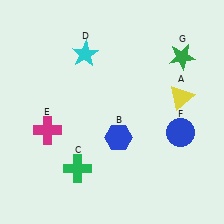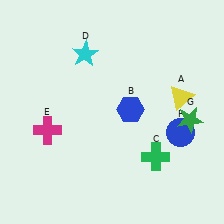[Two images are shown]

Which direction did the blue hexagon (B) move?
The blue hexagon (B) moved up.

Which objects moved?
The objects that moved are: the blue hexagon (B), the green cross (C), the green star (G).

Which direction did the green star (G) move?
The green star (G) moved down.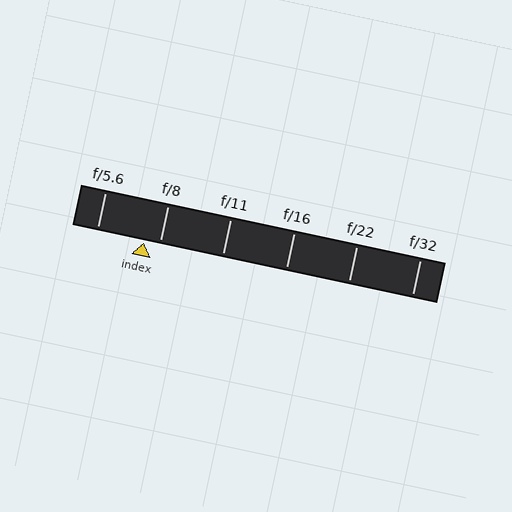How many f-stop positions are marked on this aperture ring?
There are 6 f-stop positions marked.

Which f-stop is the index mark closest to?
The index mark is closest to f/8.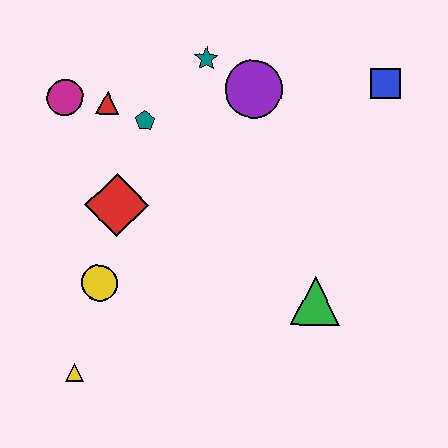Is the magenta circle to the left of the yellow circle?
Yes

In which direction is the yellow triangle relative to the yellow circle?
The yellow triangle is below the yellow circle.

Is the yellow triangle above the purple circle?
No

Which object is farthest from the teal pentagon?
The yellow triangle is farthest from the teal pentagon.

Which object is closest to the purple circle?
The teal star is closest to the purple circle.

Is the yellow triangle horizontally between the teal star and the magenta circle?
Yes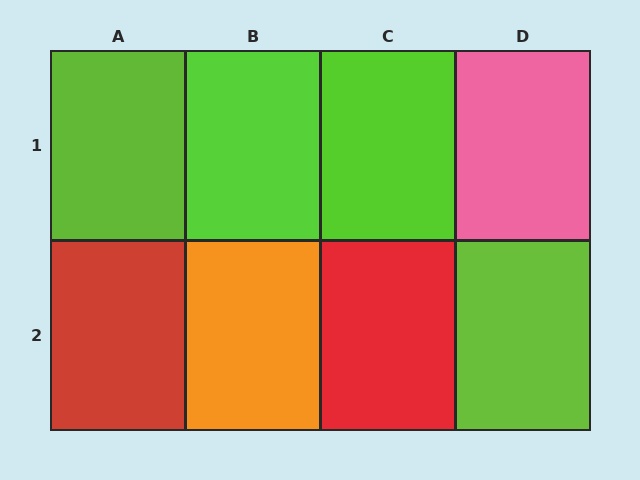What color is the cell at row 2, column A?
Red.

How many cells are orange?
1 cell is orange.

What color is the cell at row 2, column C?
Red.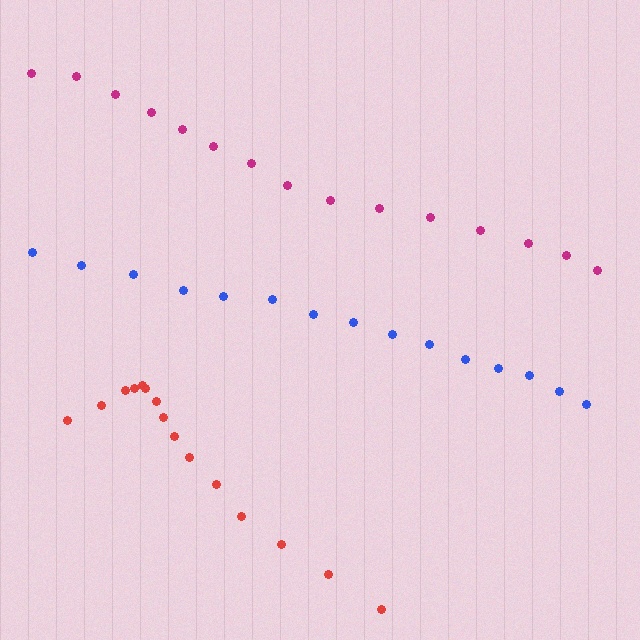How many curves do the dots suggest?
There are 3 distinct paths.